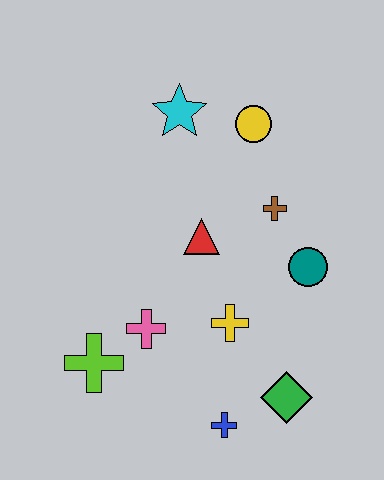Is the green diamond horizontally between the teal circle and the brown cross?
Yes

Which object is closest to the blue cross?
The green diamond is closest to the blue cross.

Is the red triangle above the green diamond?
Yes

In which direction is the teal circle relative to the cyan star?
The teal circle is below the cyan star.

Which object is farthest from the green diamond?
The cyan star is farthest from the green diamond.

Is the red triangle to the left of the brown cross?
Yes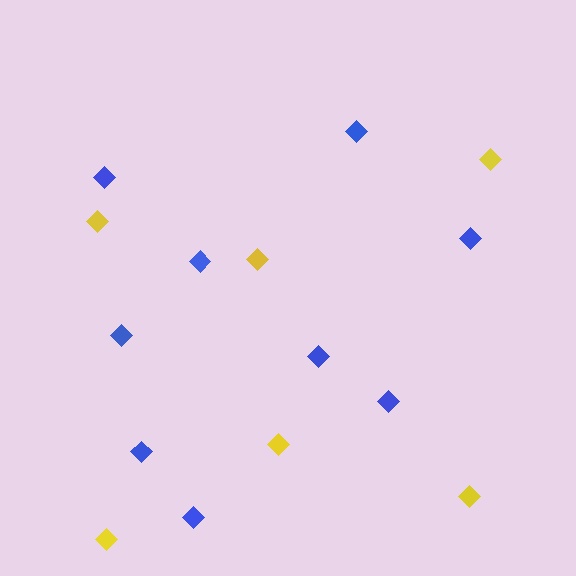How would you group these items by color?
There are 2 groups: one group of blue diamonds (9) and one group of yellow diamonds (6).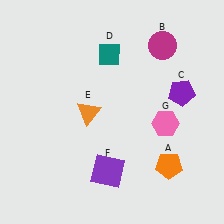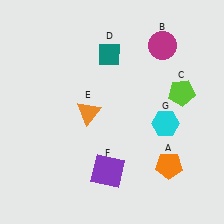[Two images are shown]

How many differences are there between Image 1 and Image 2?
There are 2 differences between the two images.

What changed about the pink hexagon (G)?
In Image 1, G is pink. In Image 2, it changed to cyan.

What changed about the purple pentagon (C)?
In Image 1, C is purple. In Image 2, it changed to lime.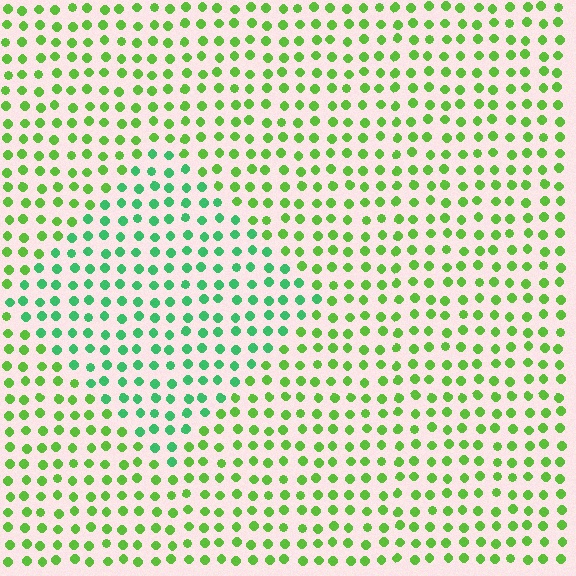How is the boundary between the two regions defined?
The boundary is defined purely by a slight shift in hue (about 37 degrees). Spacing, size, and orientation are identical on both sides.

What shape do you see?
I see a diamond.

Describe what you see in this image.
The image is filled with small lime elements in a uniform arrangement. A diamond-shaped region is visible where the elements are tinted to a slightly different hue, forming a subtle color boundary.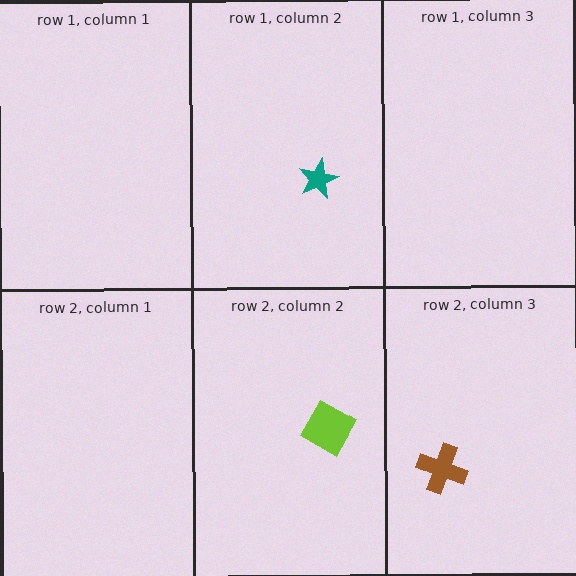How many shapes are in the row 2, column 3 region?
1.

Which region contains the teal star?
The row 1, column 2 region.